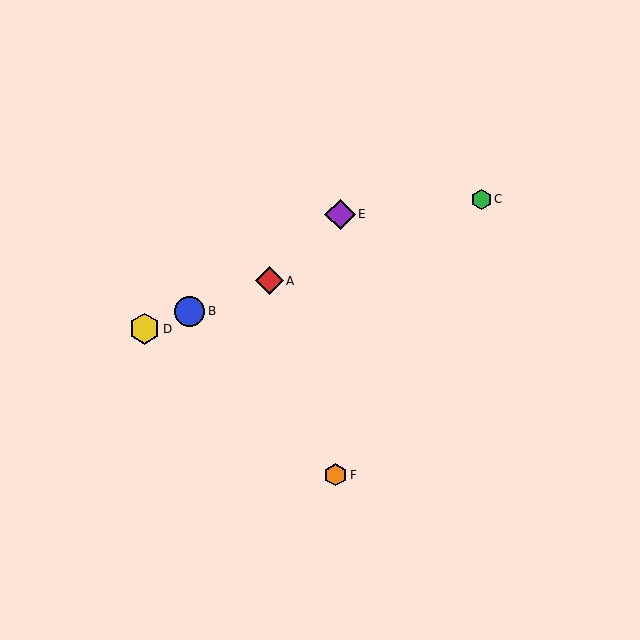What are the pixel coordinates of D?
Object D is at (145, 329).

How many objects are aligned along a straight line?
4 objects (A, B, C, D) are aligned along a straight line.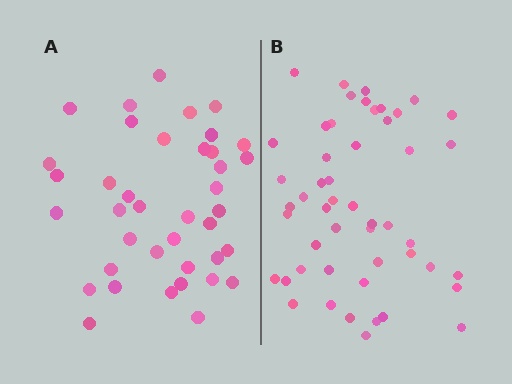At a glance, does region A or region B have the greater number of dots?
Region B (the right region) has more dots.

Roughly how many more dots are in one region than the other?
Region B has roughly 12 or so more dots than region A.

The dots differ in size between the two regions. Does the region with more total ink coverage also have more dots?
No. Region A has more total ink coverage because its dots are larger, but region B actually contains more individual dots. Total area can be misleading — the number of items is what matters here.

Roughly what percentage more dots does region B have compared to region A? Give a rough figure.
About 30% more.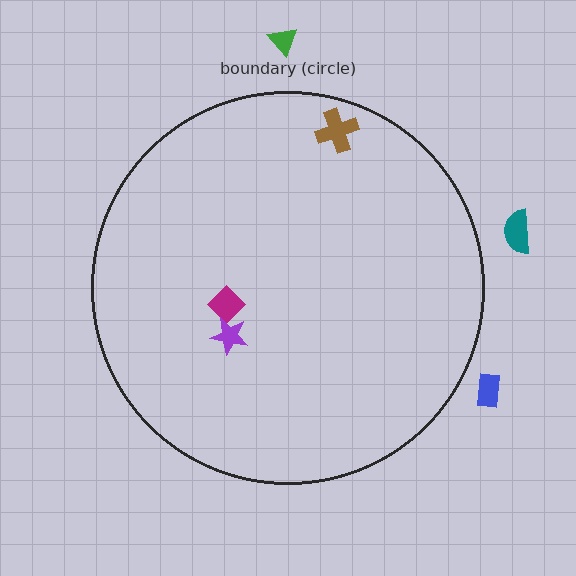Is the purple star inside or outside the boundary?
Inside.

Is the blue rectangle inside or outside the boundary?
Outside.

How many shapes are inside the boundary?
3 inside, 3 outside.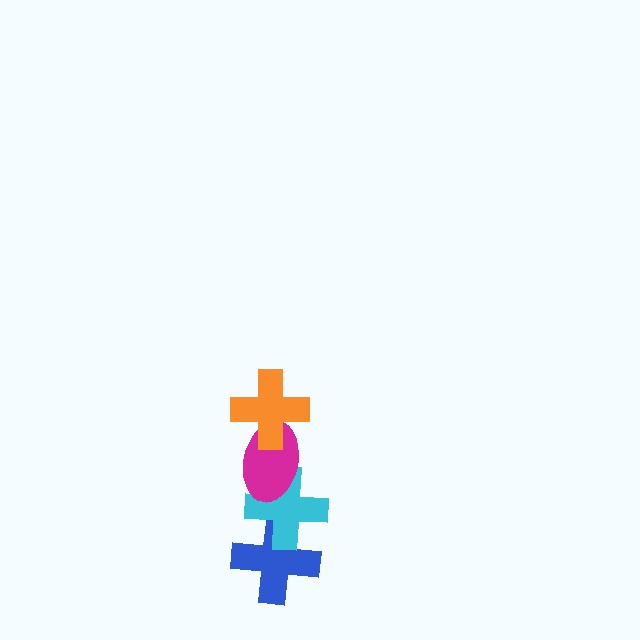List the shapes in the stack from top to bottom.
From top to bottom: the orange cross, the magenta ellipse, the cyan cross, the blue cross.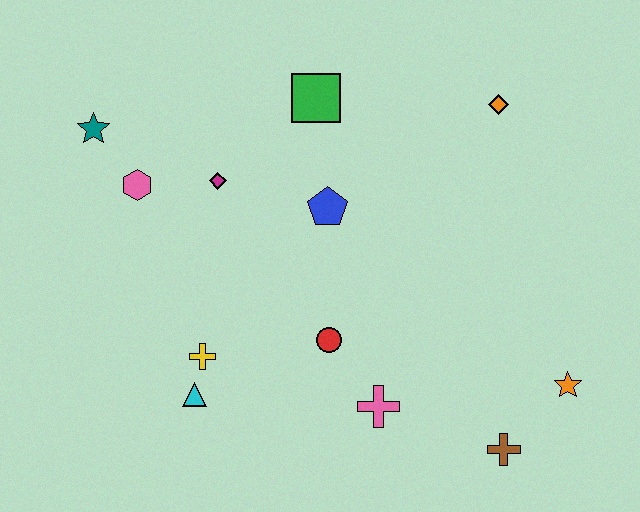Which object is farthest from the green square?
The brown cross is farthest from the green square.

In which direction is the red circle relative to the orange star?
The red circle is to the left of the orange star.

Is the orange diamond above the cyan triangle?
Yes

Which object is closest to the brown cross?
The orange star is closest to the brown cross.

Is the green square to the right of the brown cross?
No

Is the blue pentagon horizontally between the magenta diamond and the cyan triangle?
No